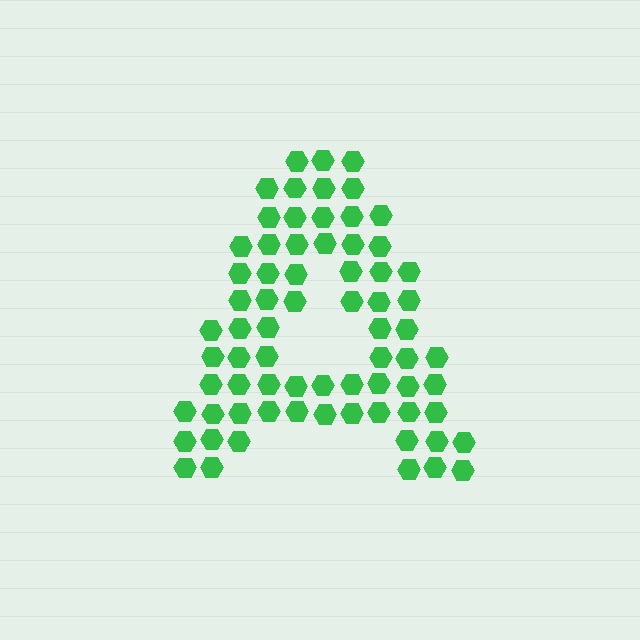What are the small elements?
The small elements are hexagons.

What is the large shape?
The large shape is the letter A.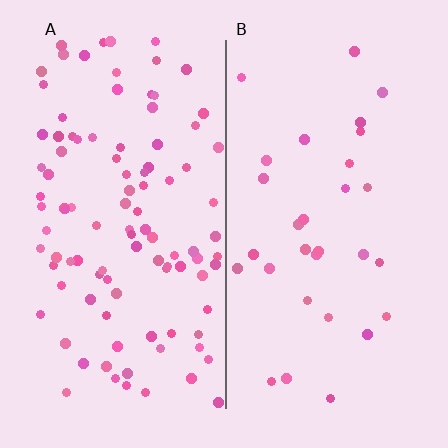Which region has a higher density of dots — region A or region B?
A (the left).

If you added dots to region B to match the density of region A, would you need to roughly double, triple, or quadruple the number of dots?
Approximately triple.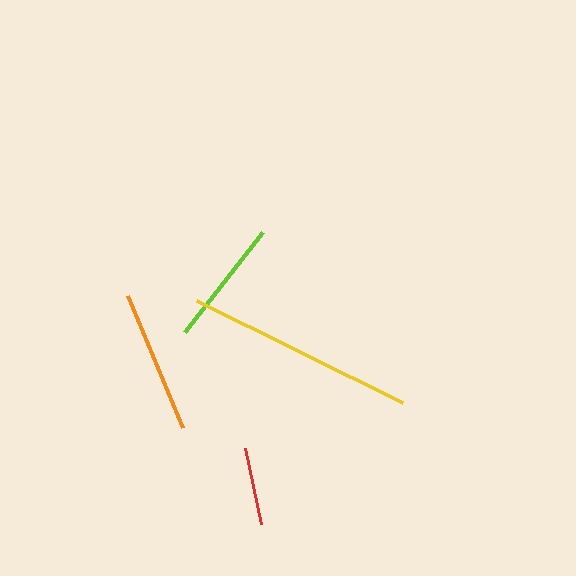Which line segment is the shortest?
The red line is the shortest at approximately 78 pixels.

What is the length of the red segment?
The red segment is approximately 78 pixels long.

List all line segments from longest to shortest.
From longest to shortest: yellow, orange, lime, red.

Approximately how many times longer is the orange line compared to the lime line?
The orange line is approximately 1.1 times the length of the lime line.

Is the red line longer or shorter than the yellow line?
The yellow line is longer than the red line.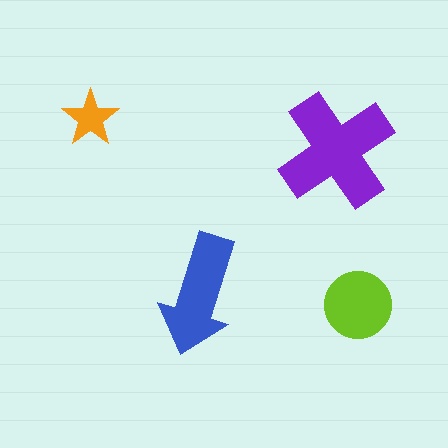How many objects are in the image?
There are 4 objects in the image.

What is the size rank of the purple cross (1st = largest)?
1st.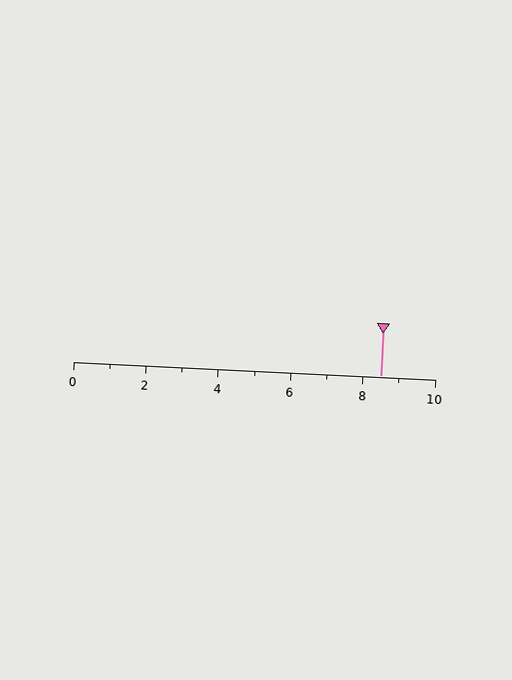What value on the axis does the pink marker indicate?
The marker indicates approximately 8.5.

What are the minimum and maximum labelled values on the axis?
The axis runs from 0 to 10.